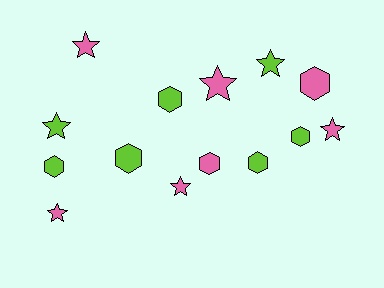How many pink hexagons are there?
There are 2 pink hexagons.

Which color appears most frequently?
Pink, with 7 objects.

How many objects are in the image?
There are 14 objects.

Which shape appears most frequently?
Hexagon, with 7 objects.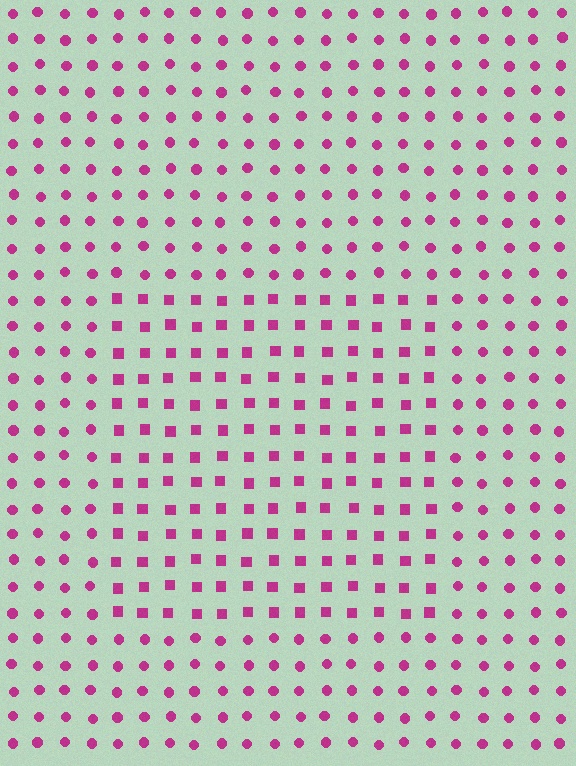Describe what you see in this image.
The image is filled with small magenta elements arranged in a uniform grid. A rectangle-shaped region contains squares, while the surrounding area contains circles. The boundary is defined purely by the change in element shape.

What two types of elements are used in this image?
The image uses squares inside the rectangle region and circles outside it.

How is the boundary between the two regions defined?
The boundary is defined by a change in element shape: squares inside vs. circles outside. All elements share the same color and spacing.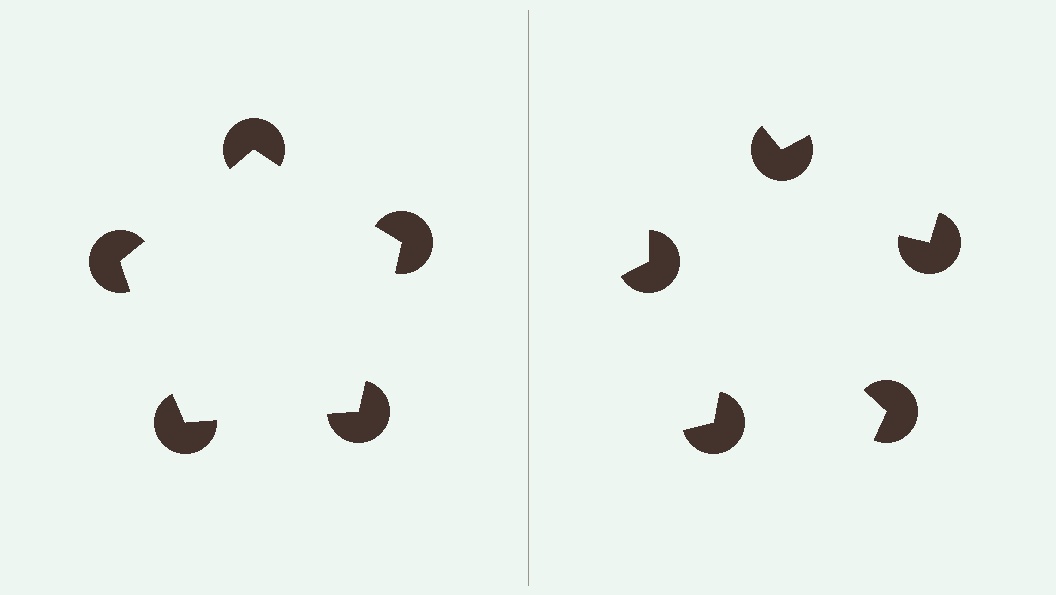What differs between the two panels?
The pac-man discs are positioned identically on both sides; only the wedge orientations differ. On the left they align to a pentagon; on the right they are misaligned.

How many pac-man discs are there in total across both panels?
10 — 5 on each side.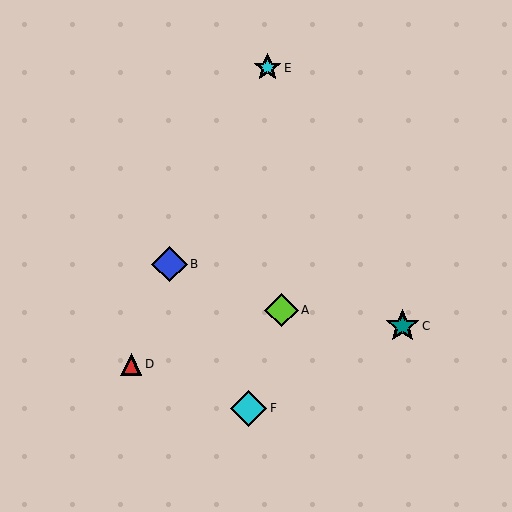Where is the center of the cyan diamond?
The center of the cyan diamond is at (249, 408).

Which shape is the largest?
The cyan diamond (labeled F) is the largest.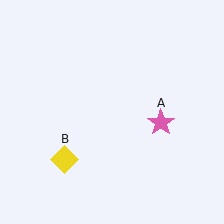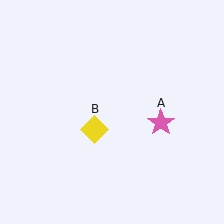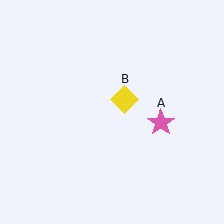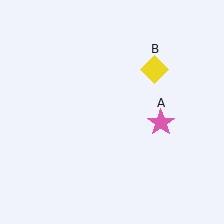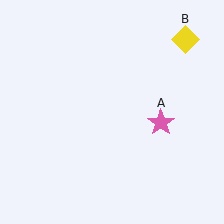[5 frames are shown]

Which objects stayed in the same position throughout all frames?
Pink star (object A) remained stationary.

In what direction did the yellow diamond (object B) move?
The yellow diamond (object B) moved up and to the right.